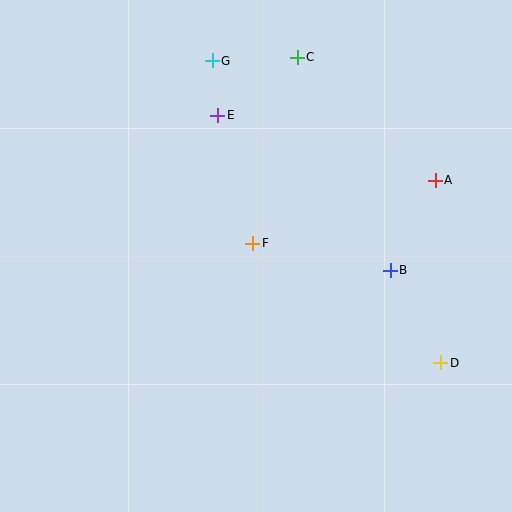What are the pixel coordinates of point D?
Point D is at (440, 363).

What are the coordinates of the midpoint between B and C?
The midpoint between B and C is at (344, 164).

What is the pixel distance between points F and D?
The distance between F and D is 223 pixels.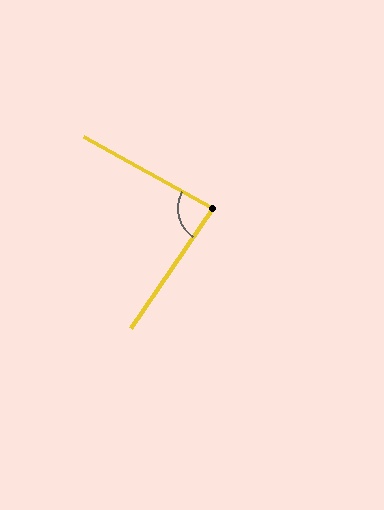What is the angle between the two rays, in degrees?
Approximately 85 degrees.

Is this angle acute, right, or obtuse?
It is acute.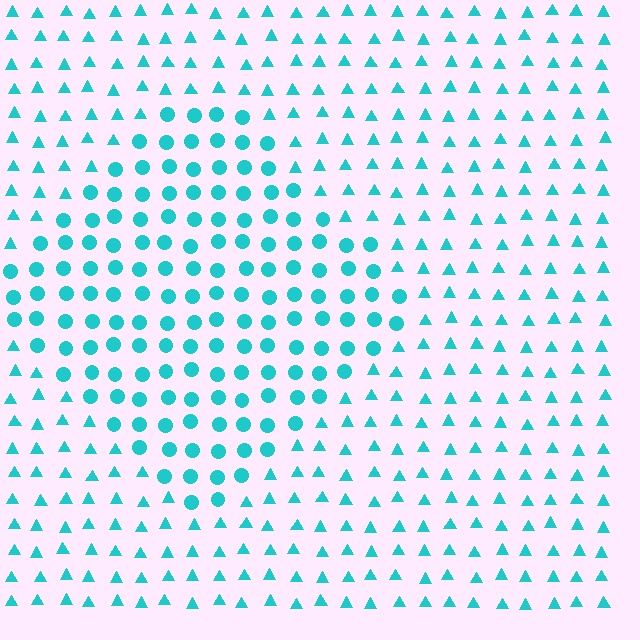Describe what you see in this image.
The image is filled with small cyan elements arranged in a uniform grid. A diamond-shaped region contains circles, while the surrounding area contains triangles. The boundary is defined purely by the change in element shape.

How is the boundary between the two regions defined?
The boundary is defined by a change in element shape: circles inside vs. triangles outside. All elements share the same color and spacing.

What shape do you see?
I see a diamond.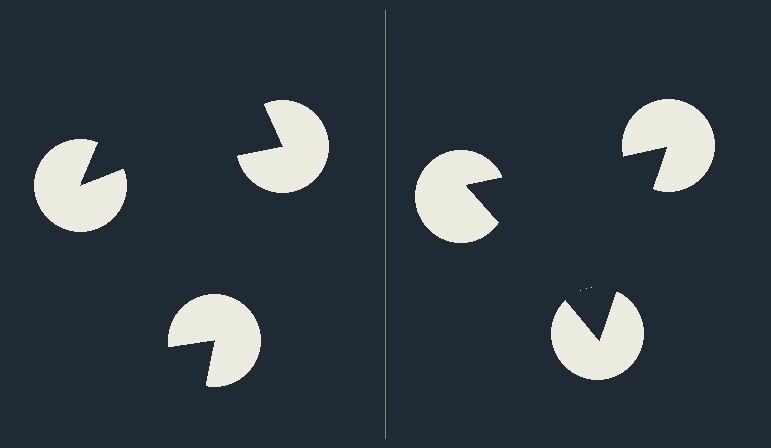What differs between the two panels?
The pac-man discs are positioned identically on both sides; only the wedge orientations differ. On the right they align to a triangle; on the left they are misaligned.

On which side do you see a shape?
An illusory triangle appears on the right side. On the left side the wedge cuts are rotated, so no coherent shape forms.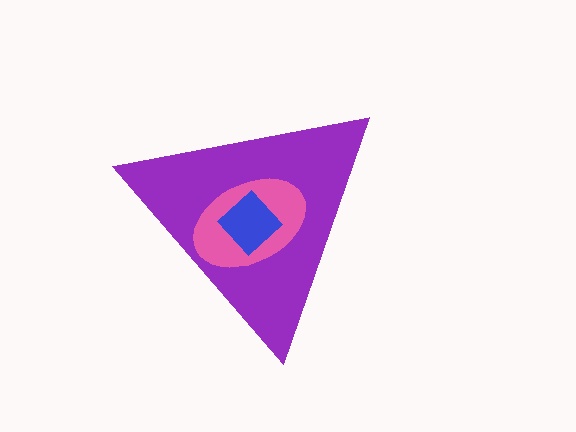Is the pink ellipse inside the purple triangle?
Yes.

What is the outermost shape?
The purple triangle.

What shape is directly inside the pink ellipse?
The blue diamond.